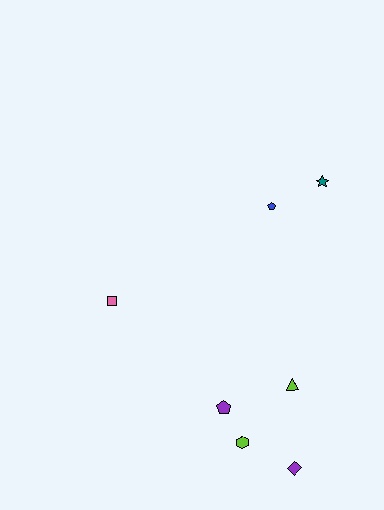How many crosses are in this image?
There are no crosses.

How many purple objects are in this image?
There are 2 purple objects.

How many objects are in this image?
There are 7 objects.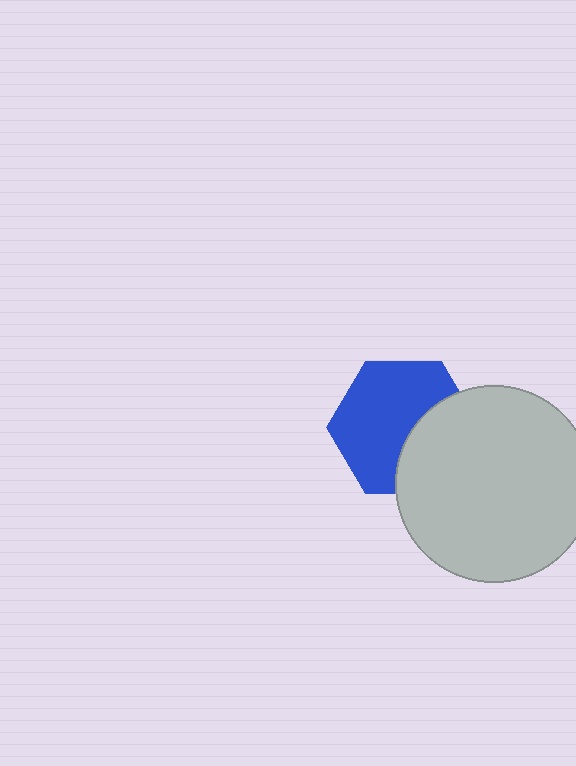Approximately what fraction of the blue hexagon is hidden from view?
Roughly 36% of the blue hexagon is hidden behind the light gray circle.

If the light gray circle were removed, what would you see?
You would see the complete blue hexagon.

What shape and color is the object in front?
The object in front is a light gray circle.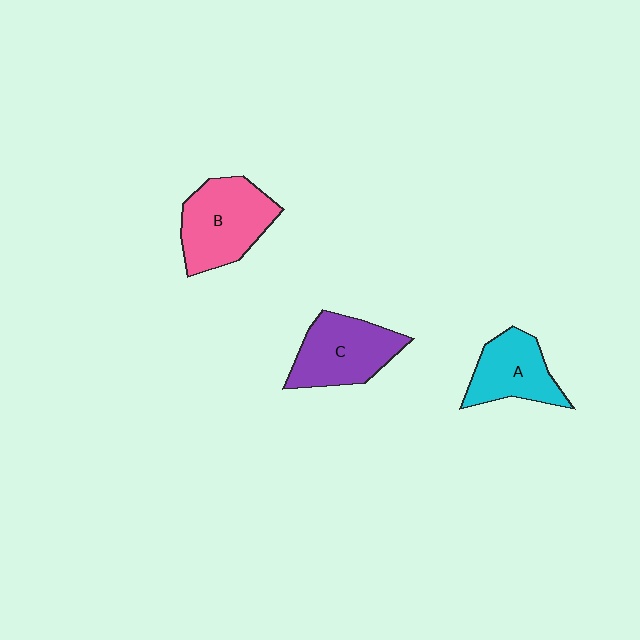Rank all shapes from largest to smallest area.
From largest to smallest: B (pink), C (purple), A (cyan).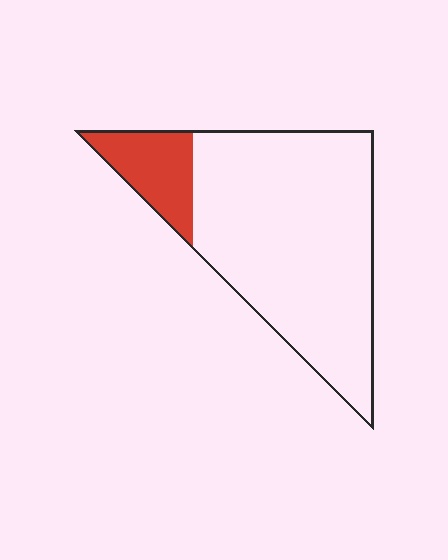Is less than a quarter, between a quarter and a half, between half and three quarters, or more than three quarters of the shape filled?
Less than a quarter.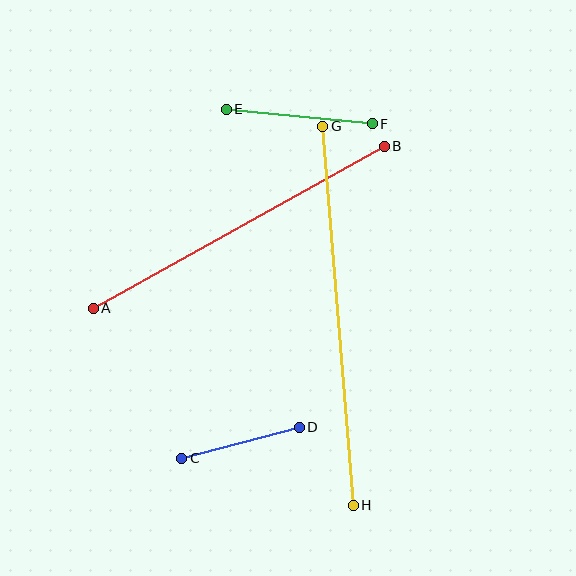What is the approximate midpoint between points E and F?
The midpoint is at approximately (299, 117) pixels.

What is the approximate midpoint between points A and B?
The midpoint is at approximately (239, 227) pixels.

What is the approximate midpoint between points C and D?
The midpoint is at approximately (240, 443) pixels.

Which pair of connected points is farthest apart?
Points G and H are farthest apart.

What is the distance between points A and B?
The distance is approximately 333 pixels.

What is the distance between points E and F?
The distance is approximately 146 pixels.